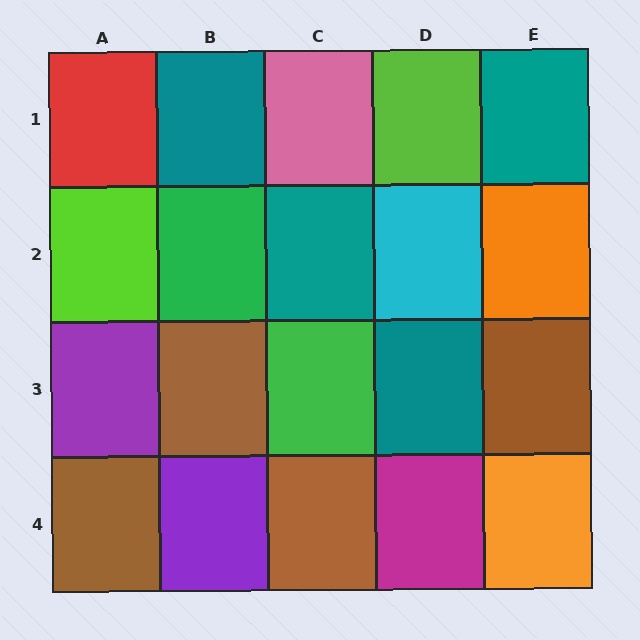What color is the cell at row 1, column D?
Lime.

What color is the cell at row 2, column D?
Cyan.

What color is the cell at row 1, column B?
Teal.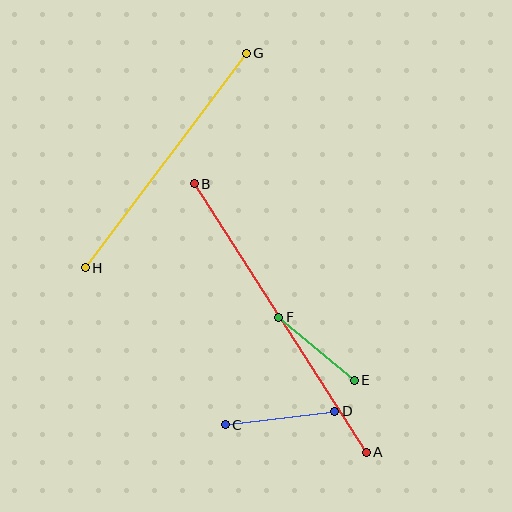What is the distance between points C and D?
The distance is approximately 110 pixels.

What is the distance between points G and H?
The distance is approximately 269 pixels.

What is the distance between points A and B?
The distance is approximately 319 pixels.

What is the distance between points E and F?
The distance is approximately 98 pixels.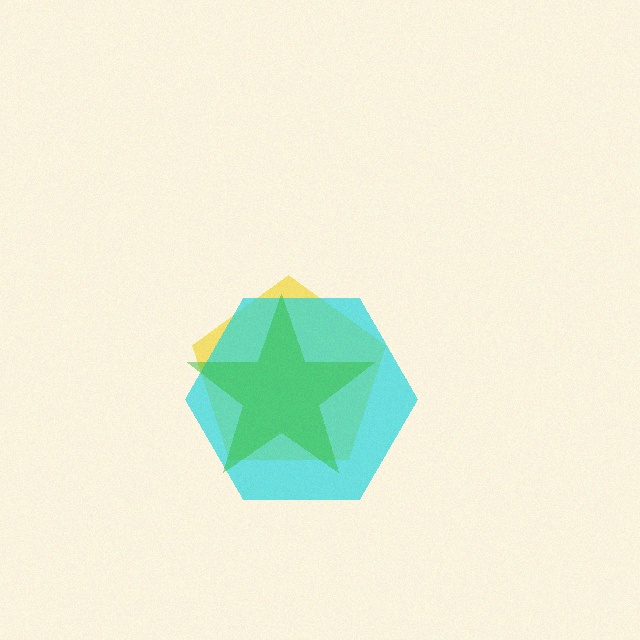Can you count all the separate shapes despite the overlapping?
Yes, there are 3 separate shapes.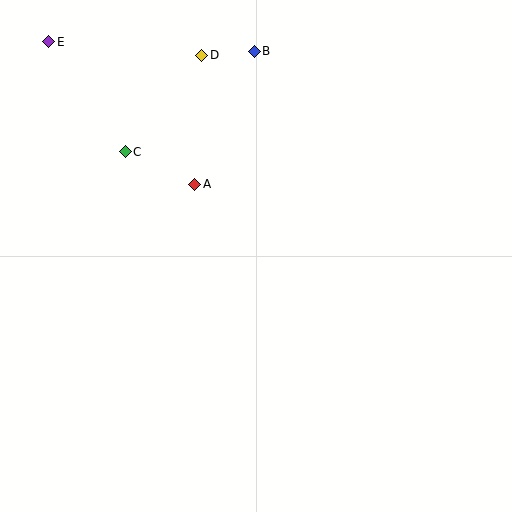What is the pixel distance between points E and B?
The distance between E and B is 206 pixels.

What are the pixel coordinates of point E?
Point E is at (49, 42).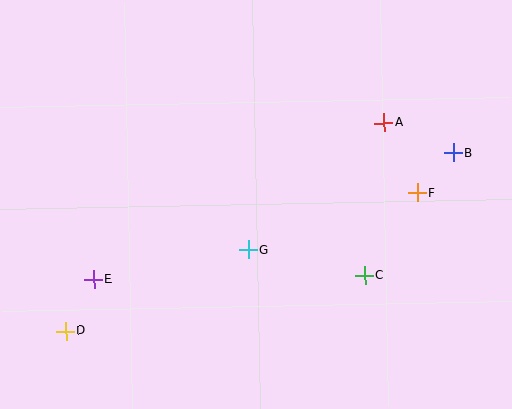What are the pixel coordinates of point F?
Point F is at (417, 193).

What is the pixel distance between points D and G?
The distance between D and G is 200 pixels.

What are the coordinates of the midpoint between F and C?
The midpoint between F and C is at (391, 234).